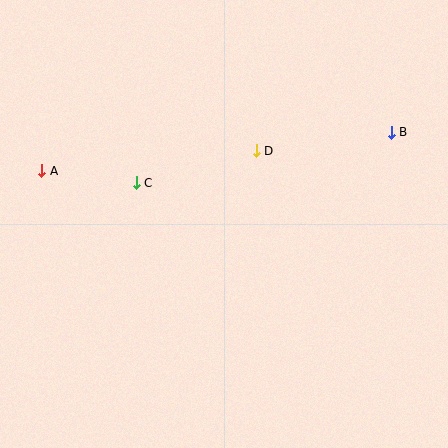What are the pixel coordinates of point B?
Point B is at (391, 132).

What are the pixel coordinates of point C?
Point C is at (136, 183).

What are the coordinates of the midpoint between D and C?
The midpoint between D and C is at (196, 167).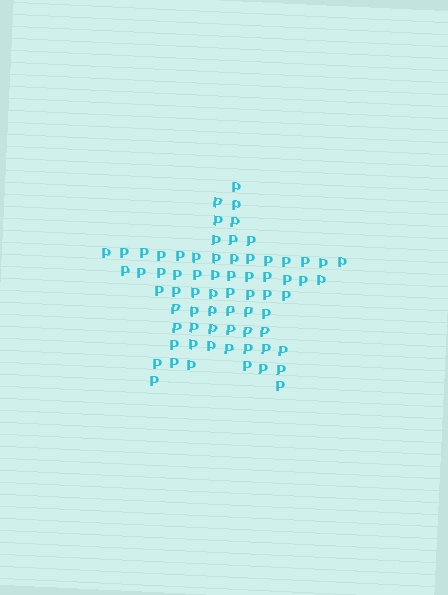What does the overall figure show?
The overall figure shows a star.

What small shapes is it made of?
It is made of small letter P's.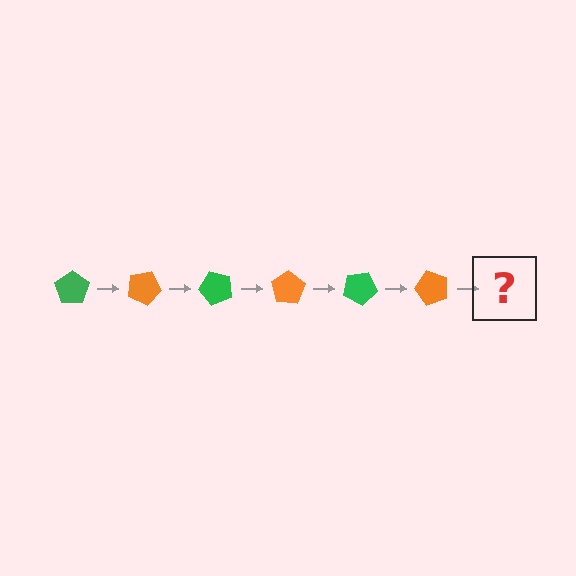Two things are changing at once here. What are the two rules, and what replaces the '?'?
The two rules are that it rotates 25 degrees each step and the color cycles through green and orange. The '?' should be a green pentagon, rotated 150 degrees from the start.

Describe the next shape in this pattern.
It should be a green pentagon, rotated 150 degrees from the start.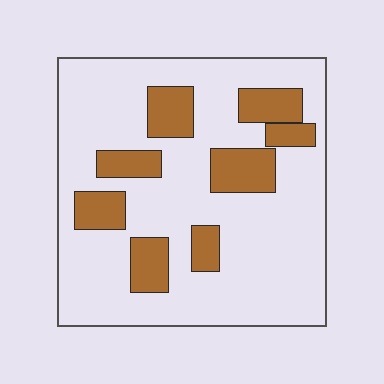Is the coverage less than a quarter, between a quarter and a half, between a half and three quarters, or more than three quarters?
Less than a quarter.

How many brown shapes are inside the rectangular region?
8.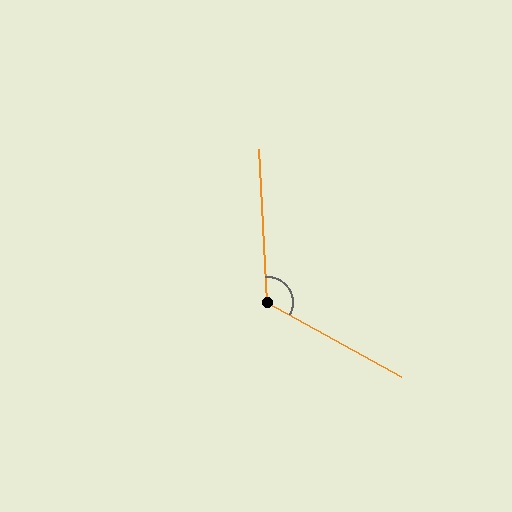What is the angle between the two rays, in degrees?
Approximately 122 degrees.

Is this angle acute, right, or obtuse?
It is obtuse.